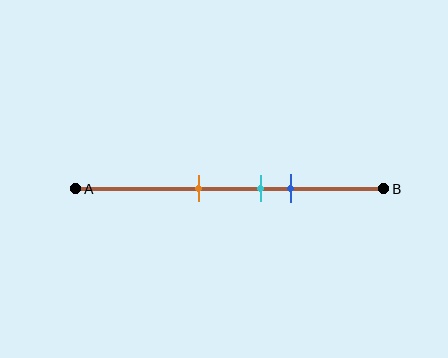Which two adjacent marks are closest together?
The cyan and blue marks are the closest adjacent pair.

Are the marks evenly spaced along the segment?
Yes, the marks are approximately evenly spaced.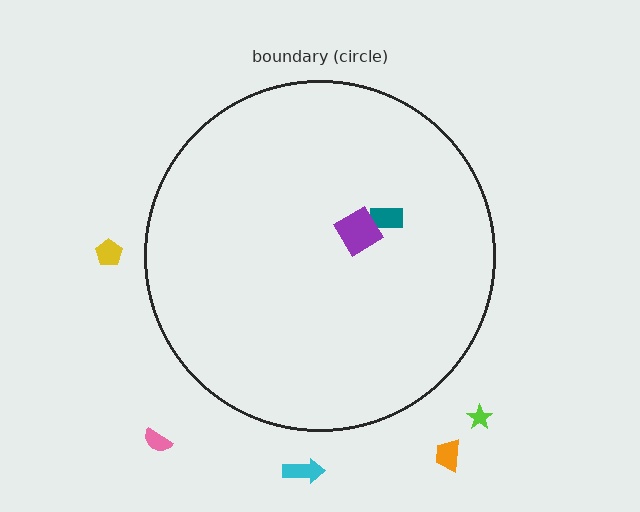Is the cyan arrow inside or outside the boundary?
Outside.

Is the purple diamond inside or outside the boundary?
Inside.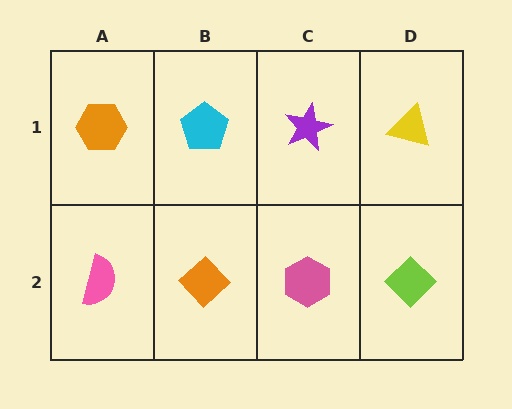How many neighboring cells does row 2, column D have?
2.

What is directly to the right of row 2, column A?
An orange diamond.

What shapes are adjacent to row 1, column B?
An orange diamond (row 2, column B), an orange hexagon (row 1, column A), a purple star (row 1, column C).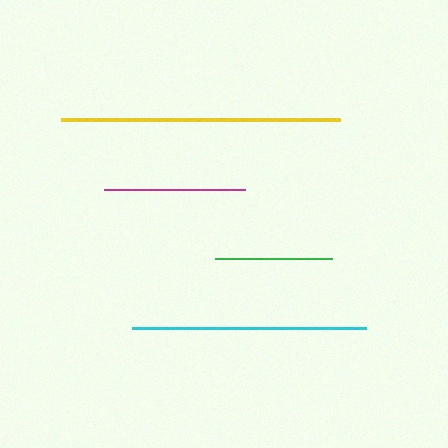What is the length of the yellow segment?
The yellow segment is approximately 279 pixels long.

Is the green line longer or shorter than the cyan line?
The cyan line is longer than the green line.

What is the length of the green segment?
The green segment is approximately 116 pixels long.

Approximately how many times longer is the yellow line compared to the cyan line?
The yellow line is approximately 1.2 times the length of the cyan line.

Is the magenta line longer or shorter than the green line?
The magenta line is longer than the green line.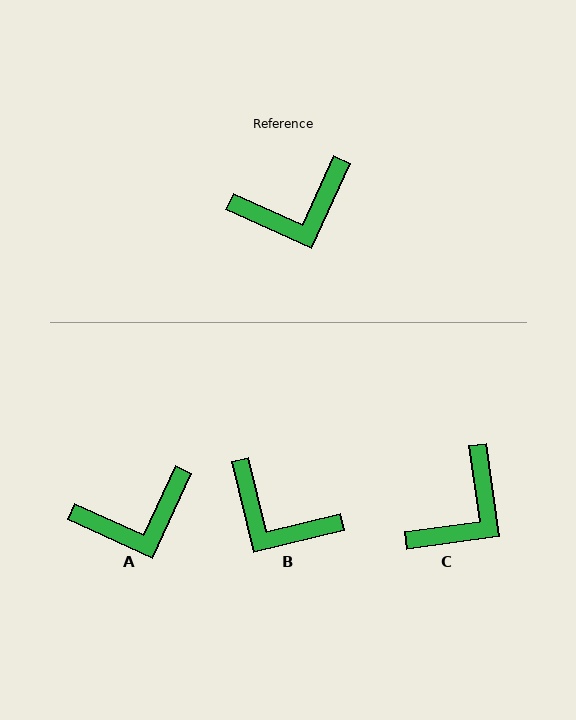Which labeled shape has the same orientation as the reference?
A.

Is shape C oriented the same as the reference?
No, it is off by about 33 degrees.